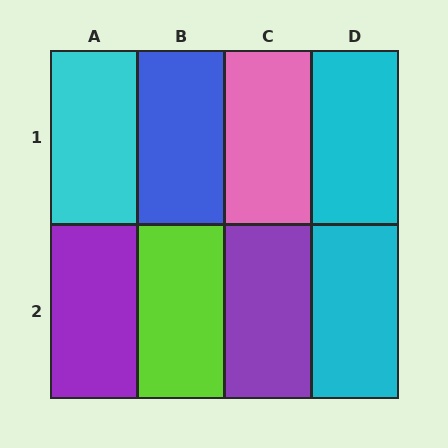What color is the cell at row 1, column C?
Pink.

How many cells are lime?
1 cell is lime.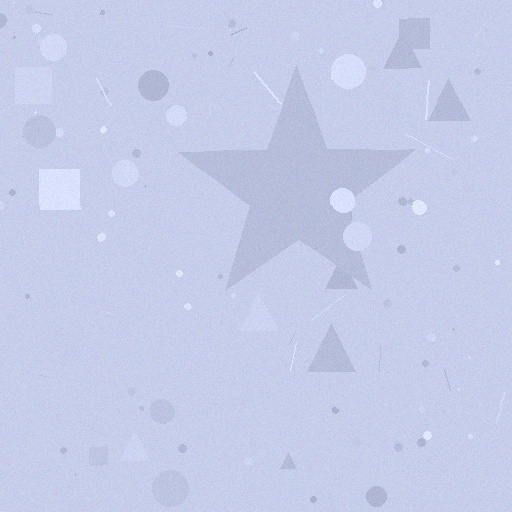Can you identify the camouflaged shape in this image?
The camouflaged shape is a star.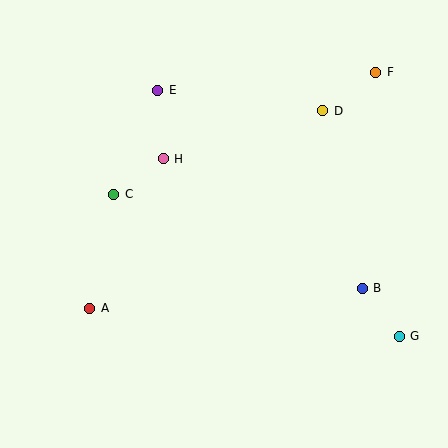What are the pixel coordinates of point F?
Point F is at (376, 72).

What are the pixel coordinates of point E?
Point E is at (158, 90).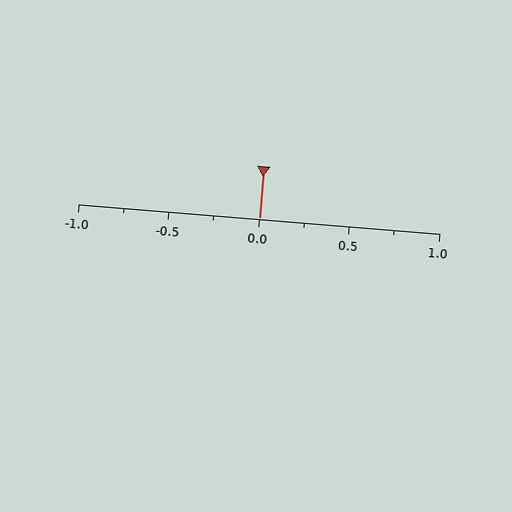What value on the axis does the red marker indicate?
The marker indicates approximately 0.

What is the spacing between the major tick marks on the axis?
The major ticks are spaced 0.5 apart.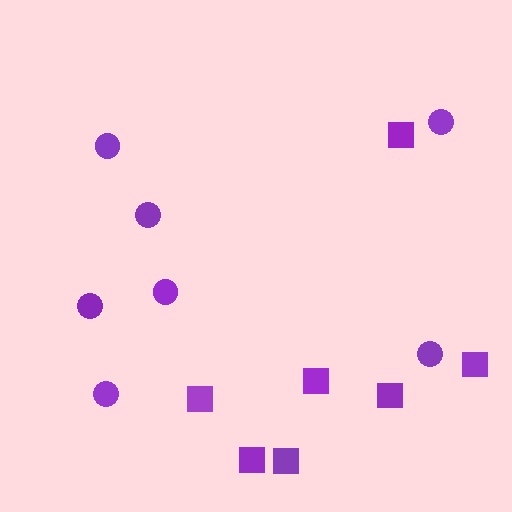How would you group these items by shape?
There are 2 groups: one group of circles (7) and one group of squares (7).